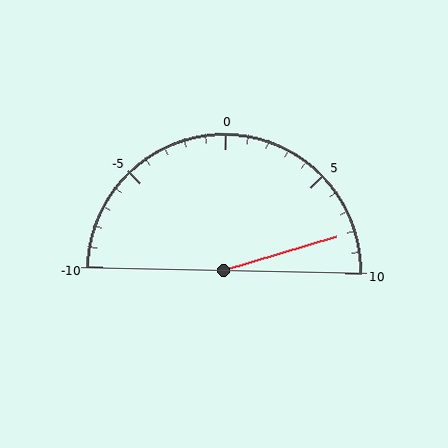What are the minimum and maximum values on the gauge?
The gauge ranges from -10 to 10.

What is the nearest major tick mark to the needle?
The nearest major tick mark is 10.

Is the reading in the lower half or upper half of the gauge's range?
The reading is in the upper half of the range (-10 to 10).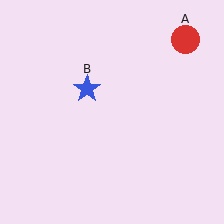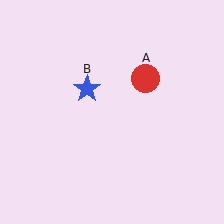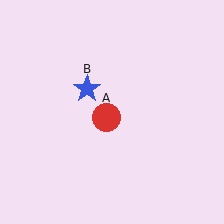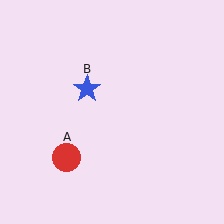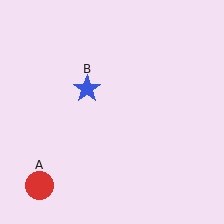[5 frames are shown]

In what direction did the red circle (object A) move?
The red circle (object A) moved down and to the left.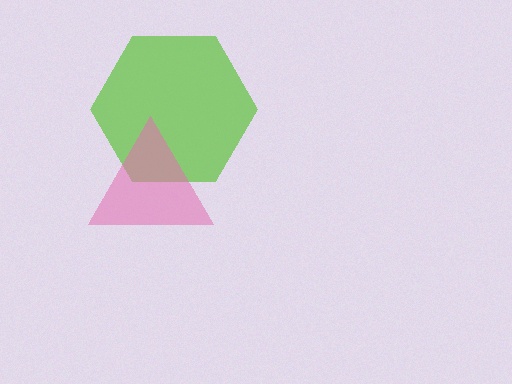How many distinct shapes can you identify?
There are 2 distinct shapes: a lime hexagon, a pink triangle.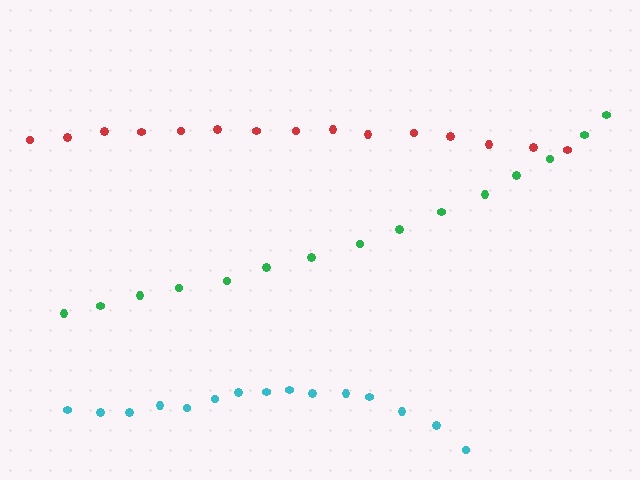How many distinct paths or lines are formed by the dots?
There are 3 distinct paths.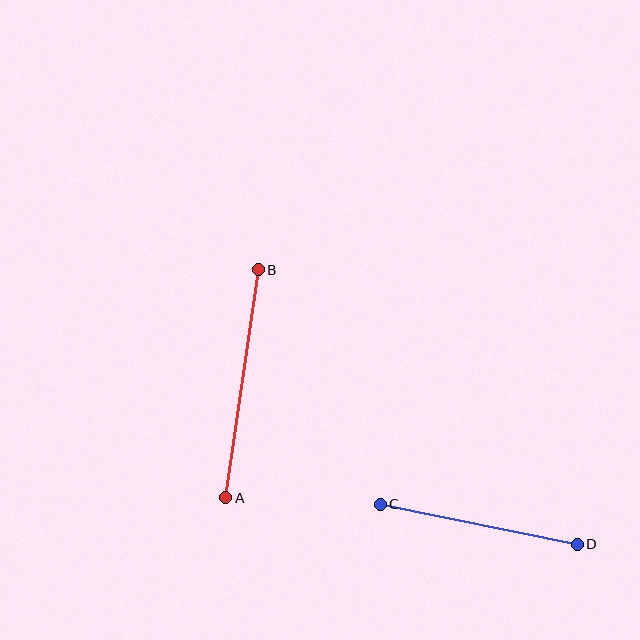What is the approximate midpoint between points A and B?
The midpoint is at approximately (242, 384) pixels.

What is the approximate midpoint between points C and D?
The midpoint is at approximately (479, 524) pixels.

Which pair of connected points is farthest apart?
Points A and B are farthest apart.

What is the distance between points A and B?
The distance is approximately 230 pixels.